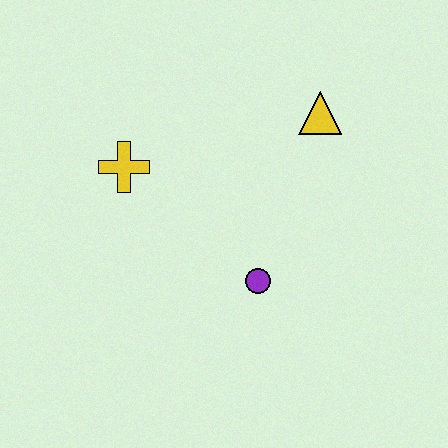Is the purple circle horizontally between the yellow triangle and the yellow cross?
Yes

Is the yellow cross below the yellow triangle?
Yes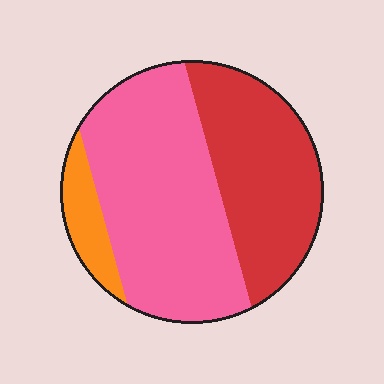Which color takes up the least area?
Orange, at roughly 10%.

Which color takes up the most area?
Pink, at roughly 55%.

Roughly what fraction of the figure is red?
Red takes up about three eighths (3/8) of the figure.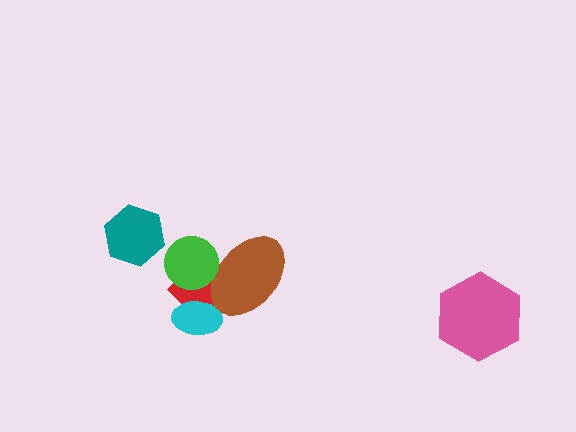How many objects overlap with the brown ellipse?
2 objects overlap with the brown ellipse.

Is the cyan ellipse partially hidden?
No, no other shape covers it.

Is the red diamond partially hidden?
Yes, it is partially covered by another shape.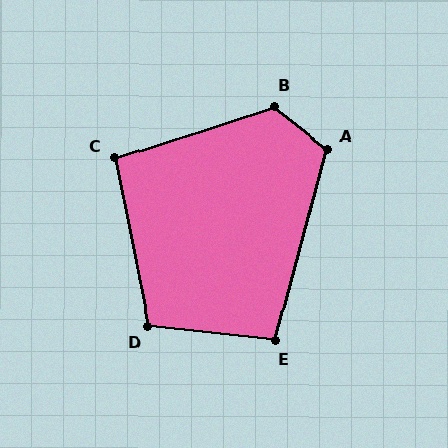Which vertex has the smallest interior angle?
C, at approximately 97 degrees.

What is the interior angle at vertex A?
Approximately 114 degrees (obtuse).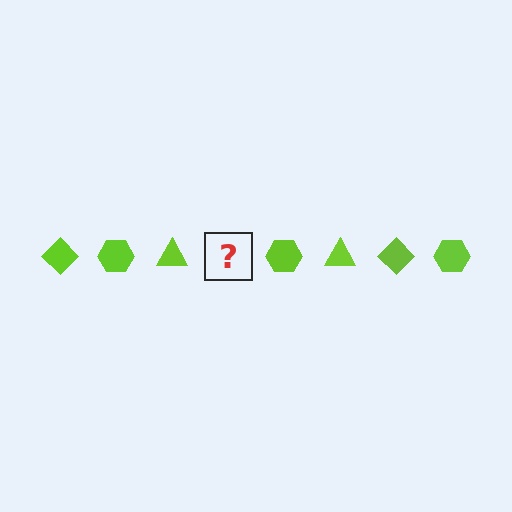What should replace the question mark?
The question mark should be replaced with a lime diamond.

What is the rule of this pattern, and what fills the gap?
The rule is that the pattern cycles through diamond, hexagon, triangle shapes in lime. The gap should be filled with a lime diamond.